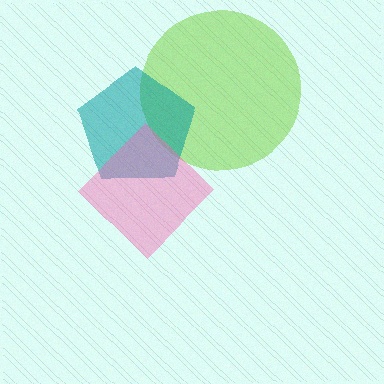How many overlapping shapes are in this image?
There are 3 overlapping shapes in the image.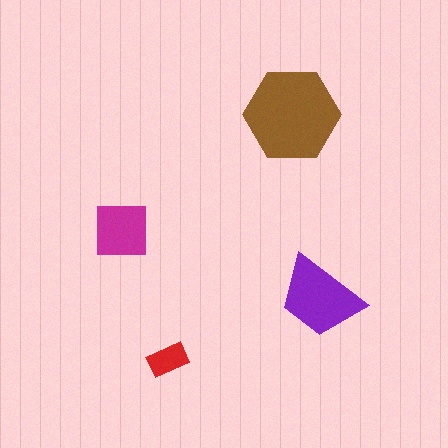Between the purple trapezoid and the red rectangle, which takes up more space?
The purple trapezoid.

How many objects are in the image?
There are 4 objects in the image.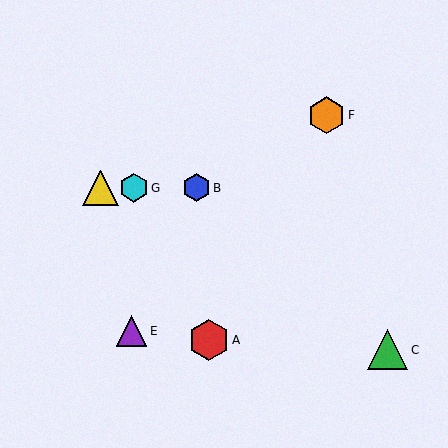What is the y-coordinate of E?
Object E is at y≈331.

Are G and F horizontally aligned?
No, G is at y≈188 and F is at y≈115.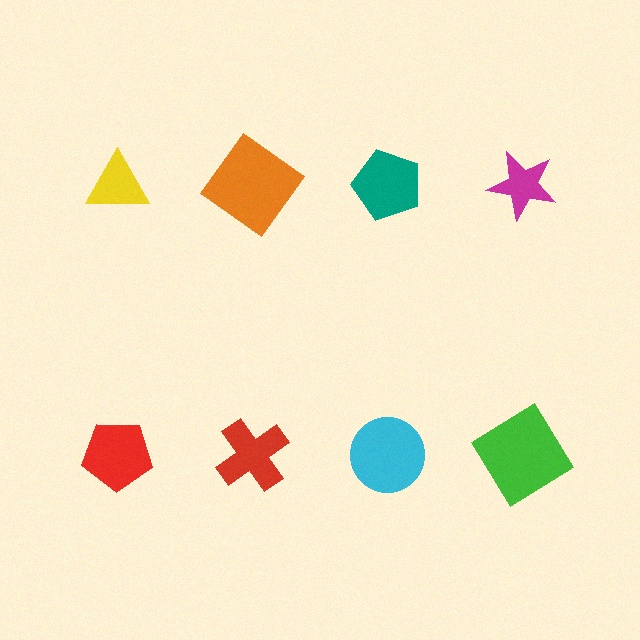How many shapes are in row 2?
4 shapes.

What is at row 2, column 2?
A red cross.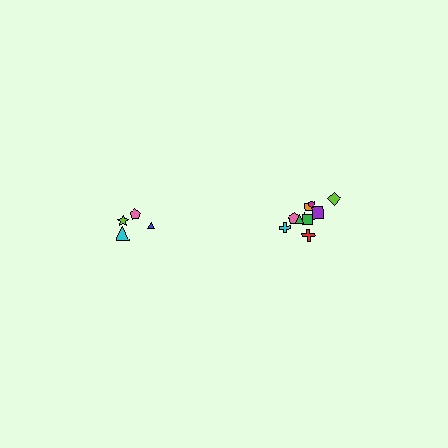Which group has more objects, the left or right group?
The right group.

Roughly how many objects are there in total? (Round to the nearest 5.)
Roughly 15 objects in total.